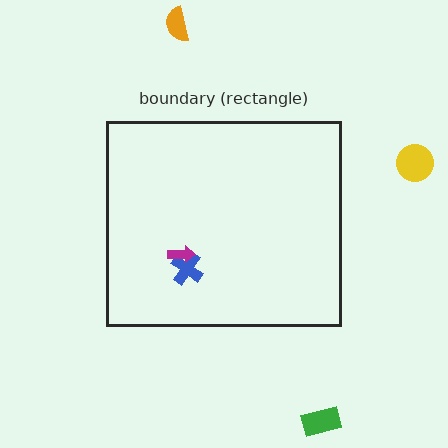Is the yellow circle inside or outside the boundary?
Outside.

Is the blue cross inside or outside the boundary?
Inside.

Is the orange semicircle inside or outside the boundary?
Outside.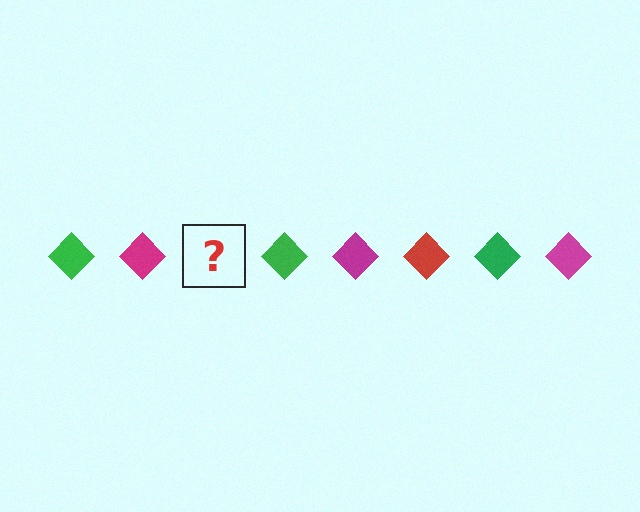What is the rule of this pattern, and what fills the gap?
The rule is that the pattern cycles through green, magenta, red diamonds. The gap should be filled with a red diamond.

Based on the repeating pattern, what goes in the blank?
The blank should be a red diamond.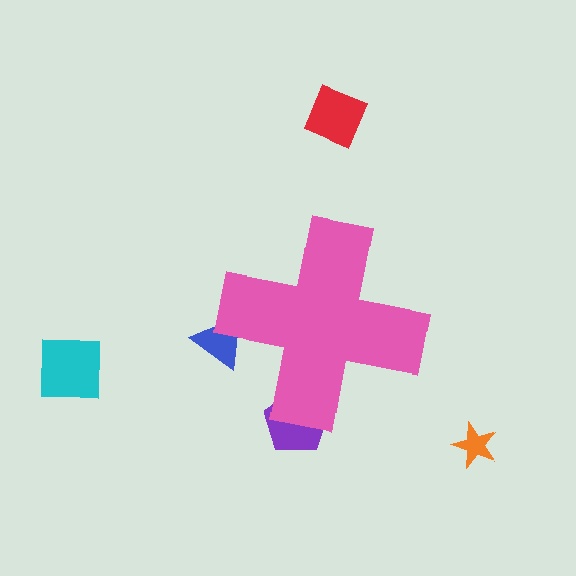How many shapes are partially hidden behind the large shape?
2 shapes are partially hidden.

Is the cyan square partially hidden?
No, the cyan square is fully visible.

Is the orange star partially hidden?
No, the orange star is fully visible.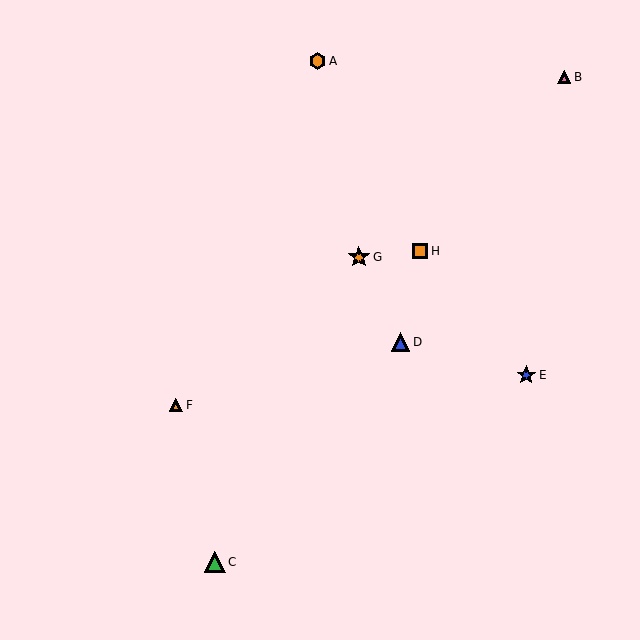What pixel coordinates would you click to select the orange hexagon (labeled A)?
Click at (318, 61) to select the orange hexagon A.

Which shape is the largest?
The orange star (labeled G) is the largest.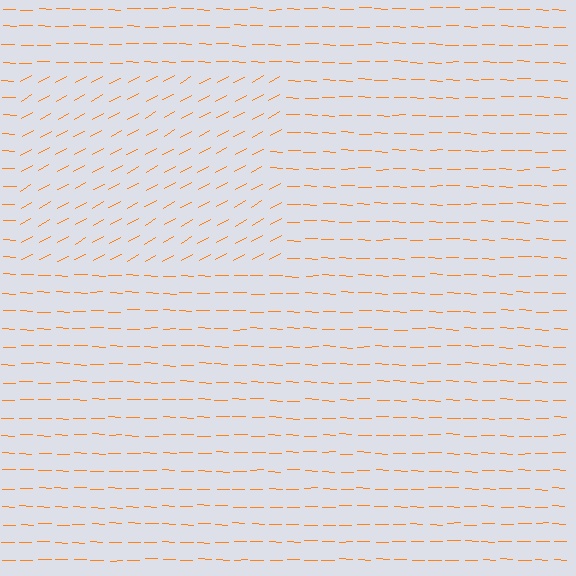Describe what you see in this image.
The image is filled with small orange line segments. A rectangle region in the image has lines oriented differently from the surrounding lines, creating a visible texture boundary.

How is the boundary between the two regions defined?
The boundary is defined purely by a change in line orientation (approximately 31 degrees difference). All lines are the same color and thickness.